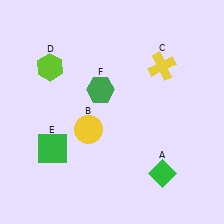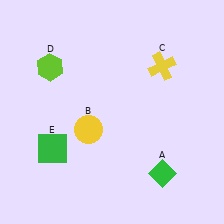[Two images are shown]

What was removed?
The green hexagon (F) was removed in Image 2.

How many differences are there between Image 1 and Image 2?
There is 1 difference between the two images.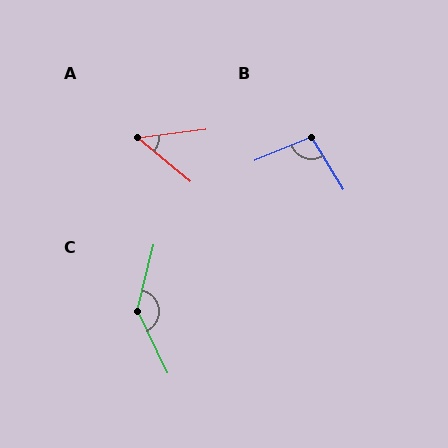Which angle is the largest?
C, at approximately 140 degrees.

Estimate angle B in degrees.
Approximately 99 degrees.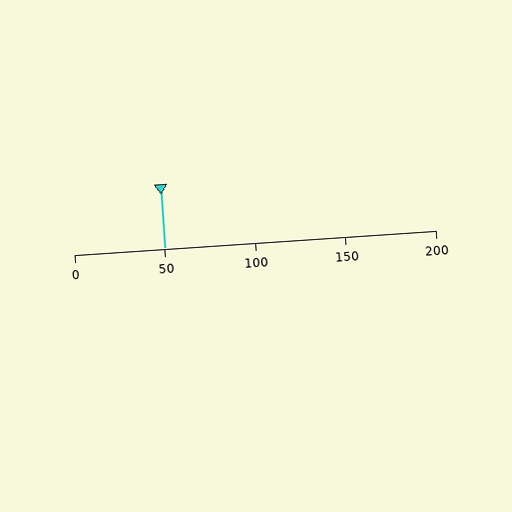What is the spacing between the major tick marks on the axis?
The major ticks are spaced 50 apart.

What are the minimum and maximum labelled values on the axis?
The axis runs from 0 to 200.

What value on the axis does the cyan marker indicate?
The marker indicates approximately 50.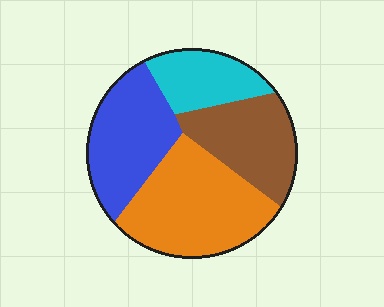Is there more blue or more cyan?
Blue.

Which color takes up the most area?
Orange, at roughly 35%.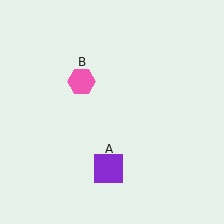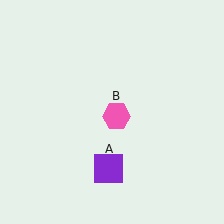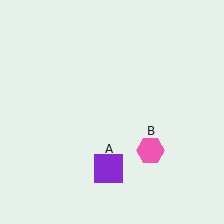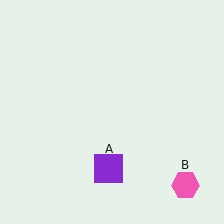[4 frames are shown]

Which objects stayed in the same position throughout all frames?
Purple square (object A) remained stationary.